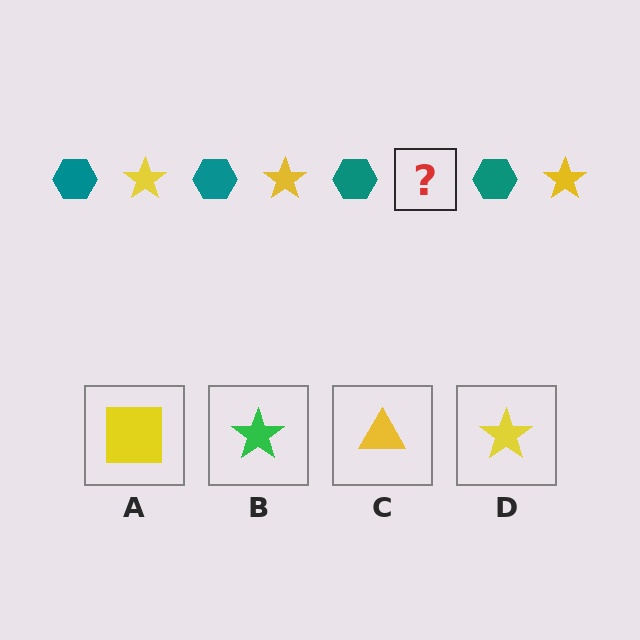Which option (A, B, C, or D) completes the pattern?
D.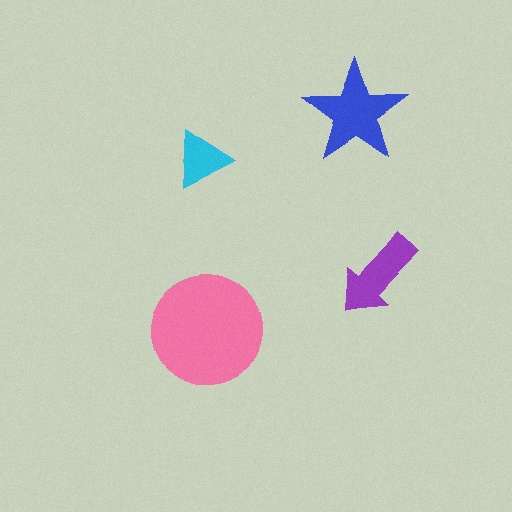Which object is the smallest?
The cyan triangle.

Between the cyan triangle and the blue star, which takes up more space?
The blue star.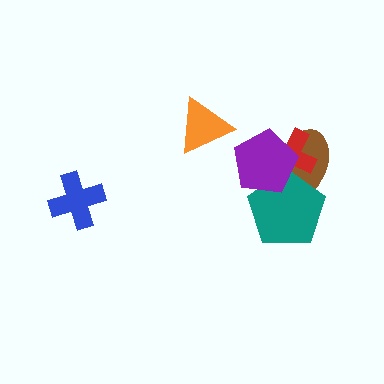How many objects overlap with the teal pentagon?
3 objects overlap with the teal pentagon.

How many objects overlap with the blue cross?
0 objects overlap with the blue cross.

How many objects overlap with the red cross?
3 objects overlap with the red cross.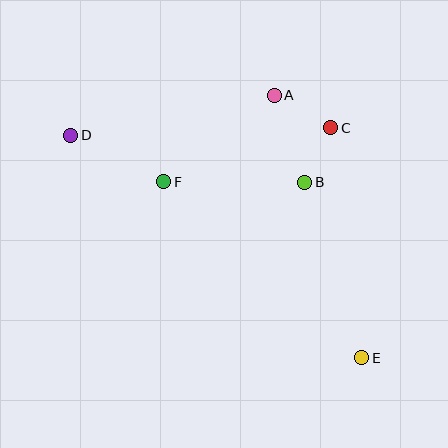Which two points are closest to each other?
Points B and C are closest to each other.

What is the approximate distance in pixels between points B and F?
The distance between B and F is approximately 141 pixels.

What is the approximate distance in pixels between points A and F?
The distance between A and F is approximately 140 pixels.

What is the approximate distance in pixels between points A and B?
The distance between A and B is approximately 92 pixels.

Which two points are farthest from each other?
Points D and E are farthest from each other.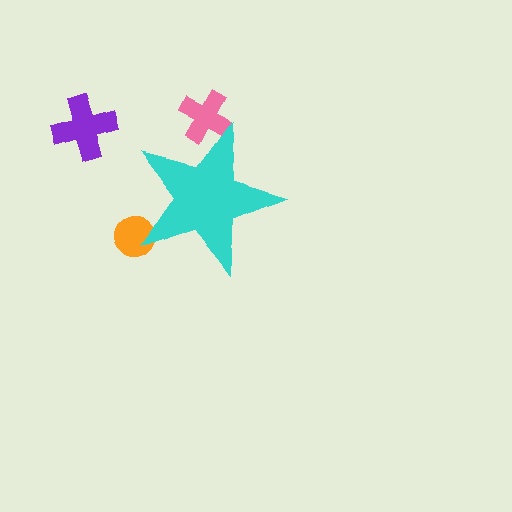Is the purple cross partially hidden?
No, the purple cross is fully visible.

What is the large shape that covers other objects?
A cyan star.